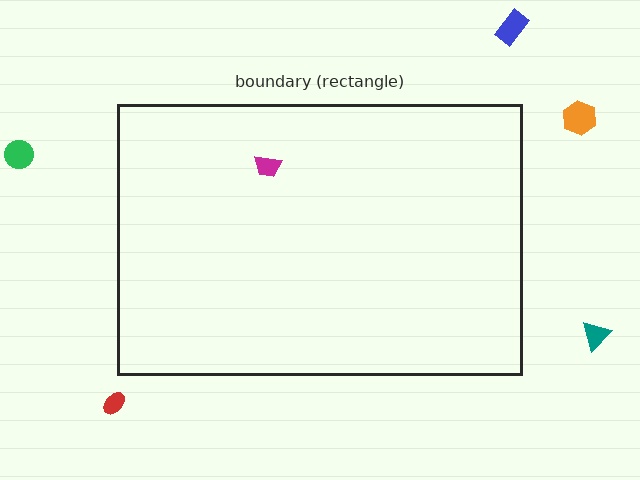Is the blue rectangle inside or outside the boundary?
Outside.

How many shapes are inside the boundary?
1 inside, 5 outside.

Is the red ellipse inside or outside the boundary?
Outside.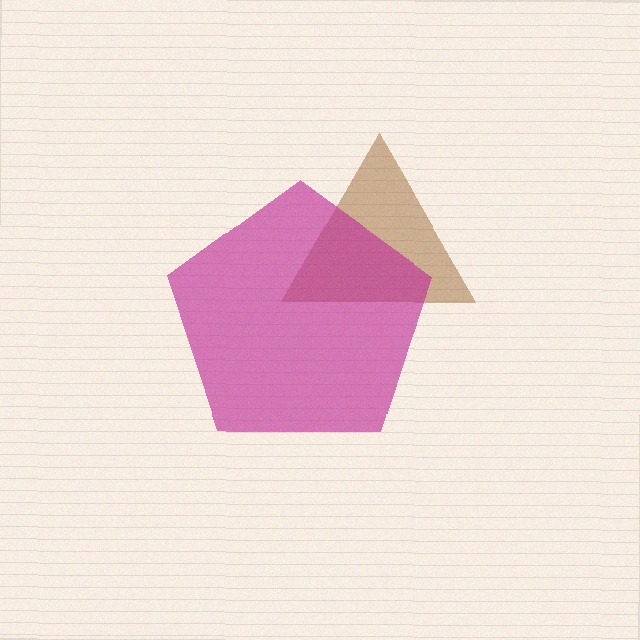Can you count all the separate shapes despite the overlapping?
Yes, there are 2 separate shapes.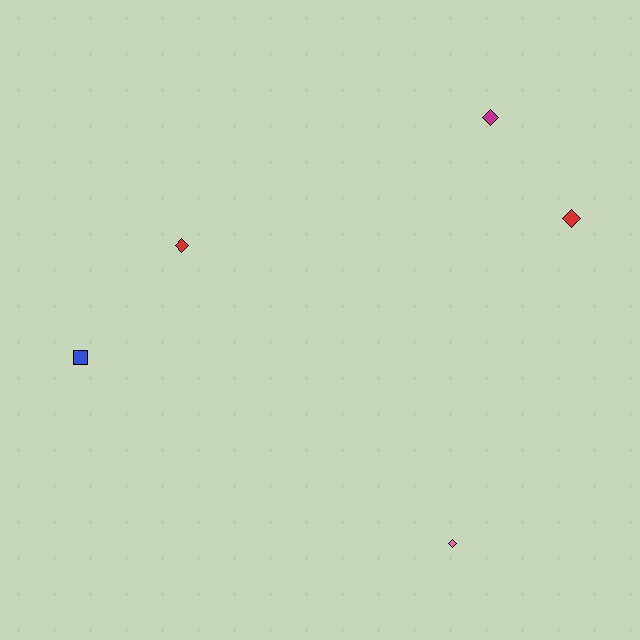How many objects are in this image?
There are 5 objects.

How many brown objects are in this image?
There are no brown objects.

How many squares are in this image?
There is 1 square.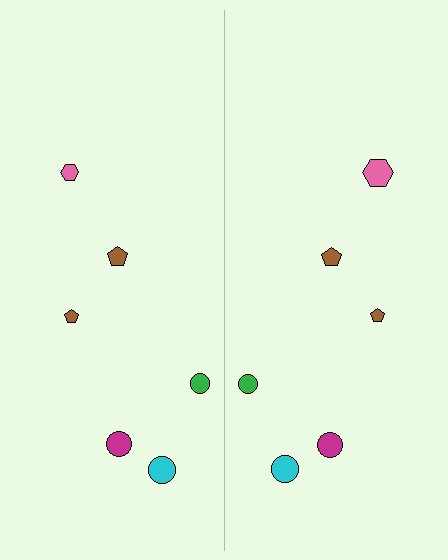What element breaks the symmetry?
The pink hexagon on the right side has a different size than its mirror counterpart.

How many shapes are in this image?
There are 12 shapes in this image.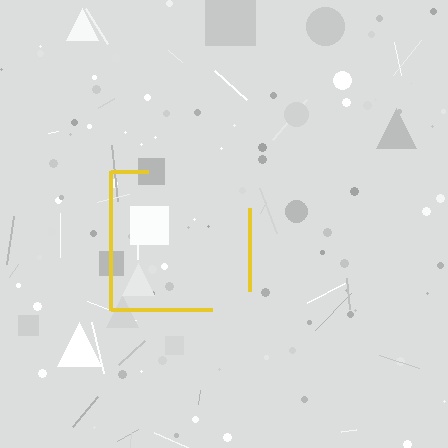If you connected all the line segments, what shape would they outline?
They would outline a square.